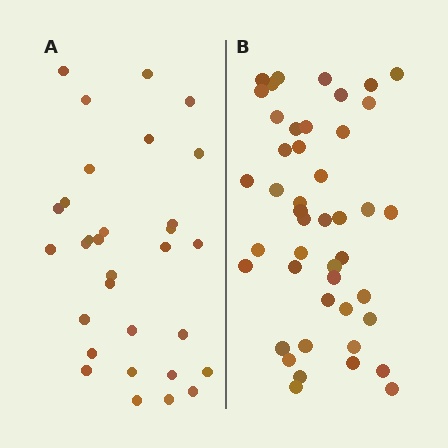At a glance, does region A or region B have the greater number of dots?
Region B (the right region) has more dots.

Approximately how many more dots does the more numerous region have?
Region B has approximately 15 more dots than region A.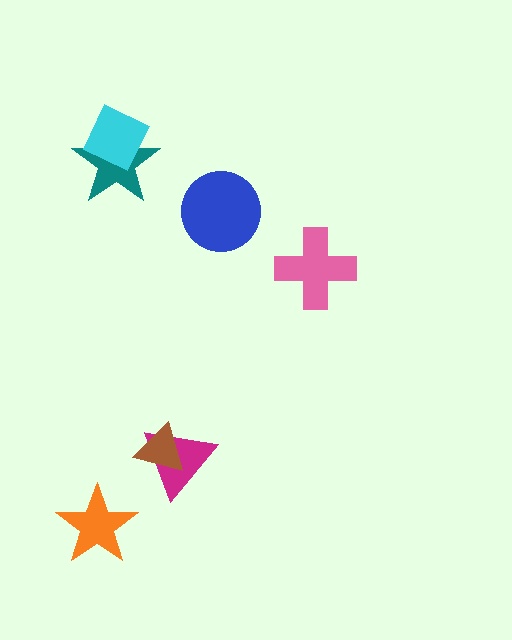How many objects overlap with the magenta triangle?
1 object overlaps with the magenta triangle.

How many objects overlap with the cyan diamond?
1 object overlaps with the cyan diamond.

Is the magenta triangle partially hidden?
Yes, it is partially covered by another shape.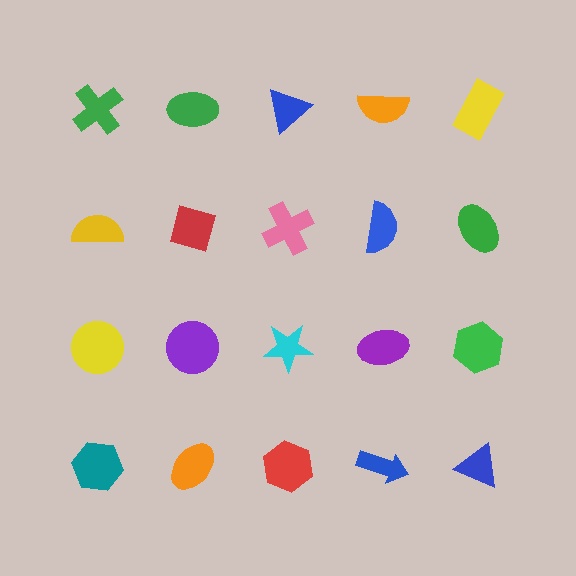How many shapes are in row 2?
5 shapes.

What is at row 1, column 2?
A green ellipse.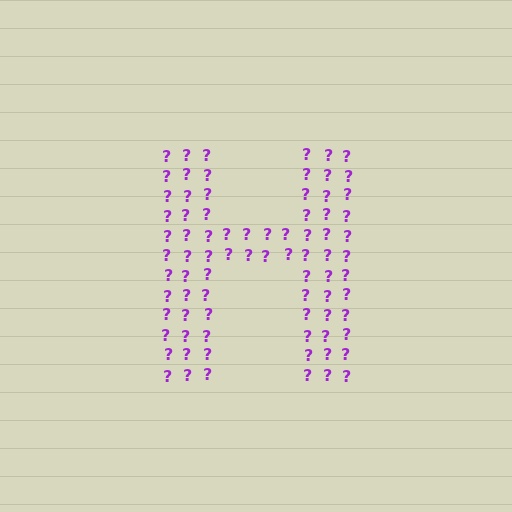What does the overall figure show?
The overall figure shows the letter H.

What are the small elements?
The small elements are question marks.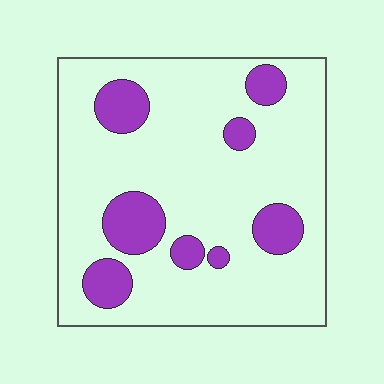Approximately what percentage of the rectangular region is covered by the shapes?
Approximately 20%.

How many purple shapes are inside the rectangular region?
8.